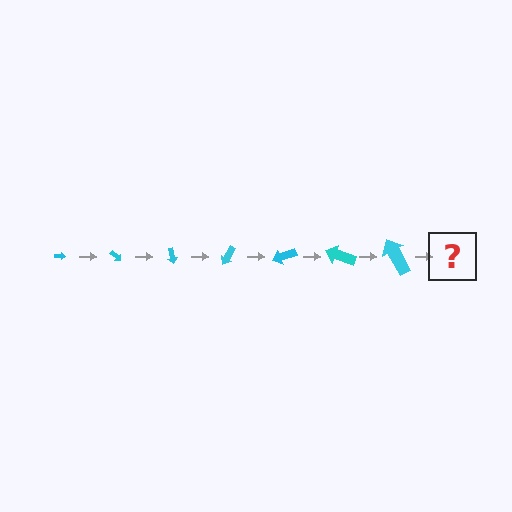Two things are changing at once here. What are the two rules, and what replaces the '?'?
The two rules are that the arrow grows larger each step and it rotates 40 degrees each step. The '?' should be an arrow, larger than the previous one and rotated 280 degrees from the start.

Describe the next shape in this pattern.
It should be an arrow, larger than the previous one and rotated 280 degrees from the start.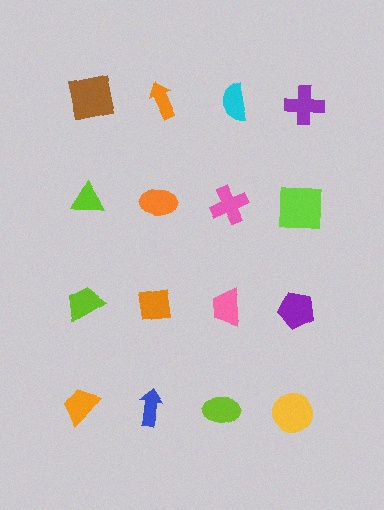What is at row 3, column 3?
A pink trapezoid.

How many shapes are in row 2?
4 shapes.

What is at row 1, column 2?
An orange arrow.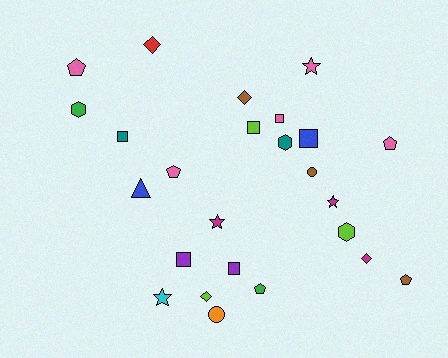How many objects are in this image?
There are 25 objects.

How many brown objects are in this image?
There are 3 brown objects.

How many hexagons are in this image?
There are 3 hexagons.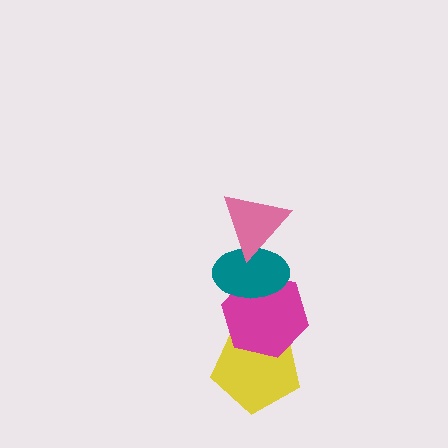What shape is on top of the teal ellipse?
The pink triangle is on top of the teal ellipse.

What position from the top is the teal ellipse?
The teal ellipse is 2nd from the top.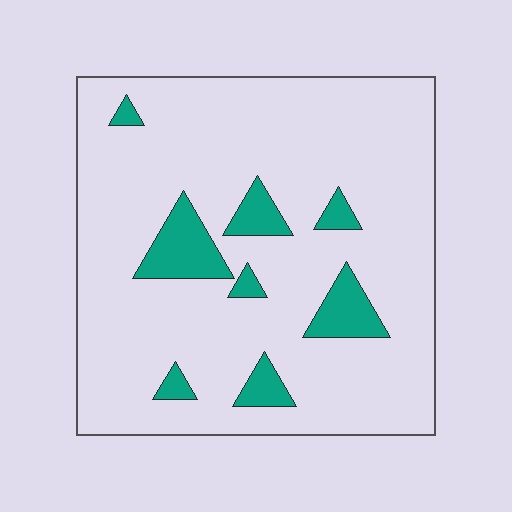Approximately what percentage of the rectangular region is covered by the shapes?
Approximately 10%.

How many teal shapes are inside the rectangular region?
8.